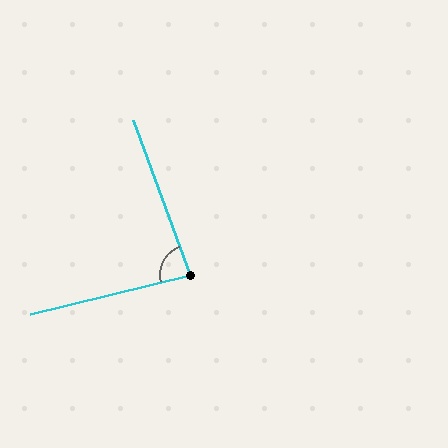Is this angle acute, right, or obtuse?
It is acute.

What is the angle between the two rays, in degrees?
Approximately 83 degrees.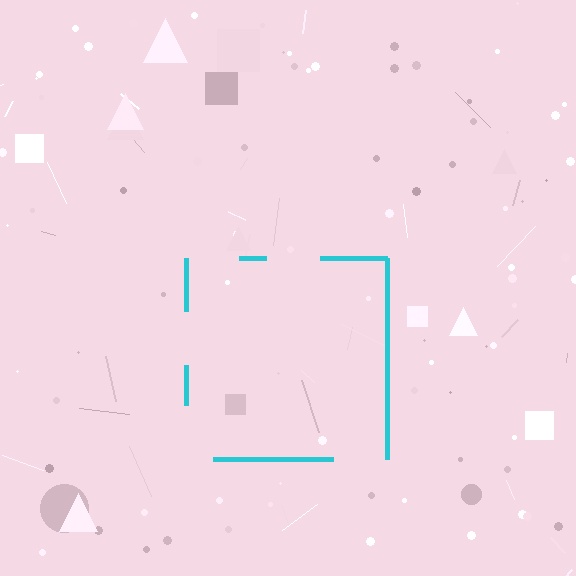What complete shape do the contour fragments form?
The contour fragments form a square.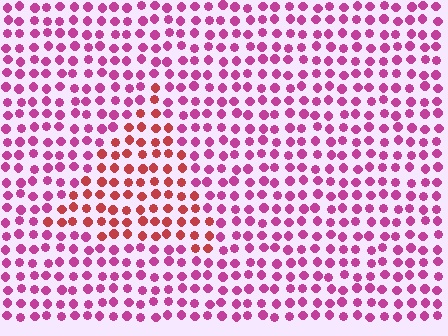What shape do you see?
I see a triangle.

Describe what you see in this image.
The image is filled with small magenta elements in a uniform arrangement. A triangle-shaped region is visible where the elements are tinted to a slightly different hue, forming a subtle color boundary.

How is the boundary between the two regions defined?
The boundary is defined purely by a slight shift in hue (about 39 degrees). Spacing, size, and orientation are identical on both sides.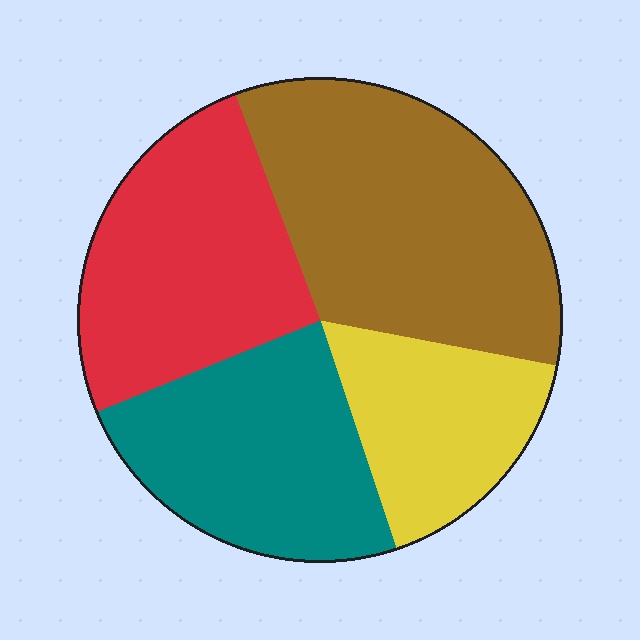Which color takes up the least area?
Yellow, at roughly 15%.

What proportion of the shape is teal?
Teal takes up about one quarter (1/4) of the shape.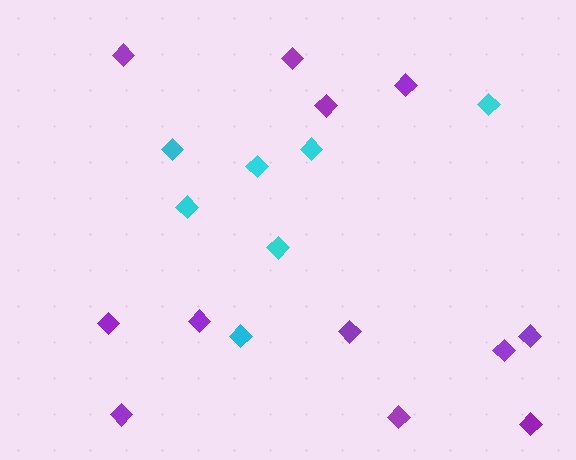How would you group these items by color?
There are 2 groups: one group of cyan diamonds (7) and one group of purple diamonds (12).